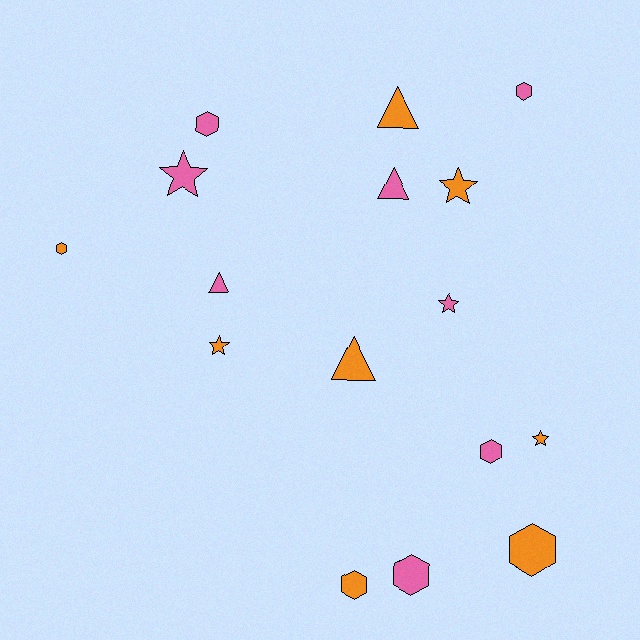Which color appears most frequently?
Pink, with 8 objects.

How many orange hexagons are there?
There are 3 orange hexagons.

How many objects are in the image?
There are 16 objects.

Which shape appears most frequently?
Hexagon, with 7 objects.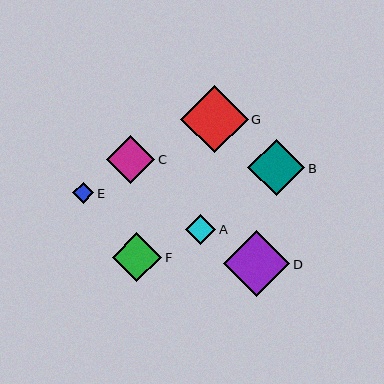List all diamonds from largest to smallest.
From largest to smallest: G, D, B, F, C, A, E.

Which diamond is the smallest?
Diamond E is the smallest with a size of approximately 21 pixels.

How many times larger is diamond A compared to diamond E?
Diamond A is approximately 1.5 times the size of diamond E.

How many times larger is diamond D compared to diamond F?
Diamond D is approximately 1.3 times the size of diamond F.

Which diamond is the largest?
Diamond G is the largest with a size of approximately 68 pixels.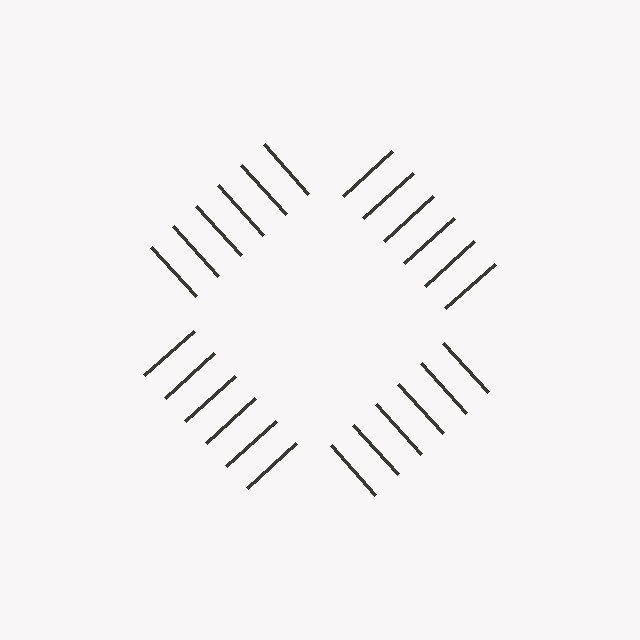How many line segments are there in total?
24 — 6 along each of the 4 edges.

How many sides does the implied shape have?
4 sides — the line-ends trace a square.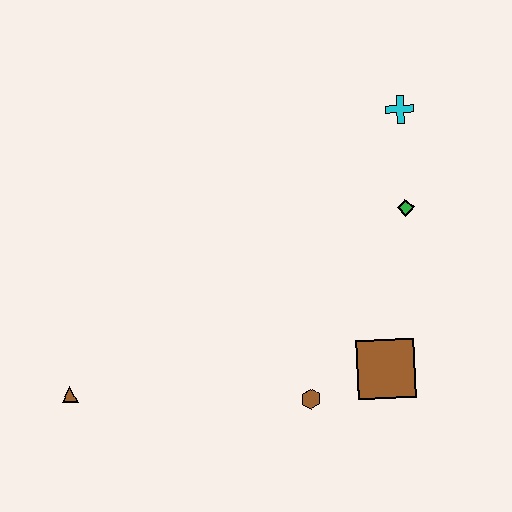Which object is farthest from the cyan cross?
The brown triangle is farthest from the cyan cross.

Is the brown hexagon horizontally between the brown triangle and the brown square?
Yes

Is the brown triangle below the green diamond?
Yes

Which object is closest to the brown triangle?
The brown hexagon is closest to the brown triangle.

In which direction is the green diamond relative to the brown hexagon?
The green diamond is above the brown hexagon.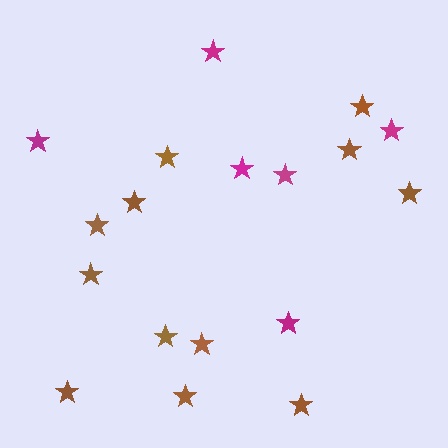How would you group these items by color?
There are 2 groups: one group of brown stars (12) and one group of magenta stars (6).